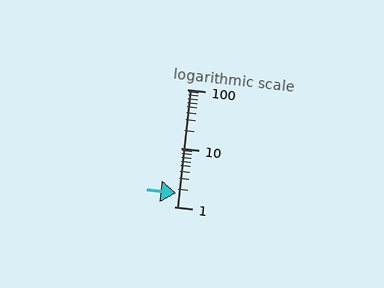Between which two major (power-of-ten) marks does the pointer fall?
The pointer is between 1 and 10.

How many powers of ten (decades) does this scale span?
The scale spans 2 decades, from 1 to 100.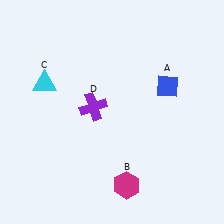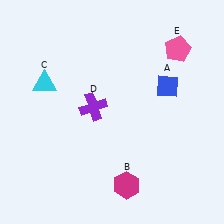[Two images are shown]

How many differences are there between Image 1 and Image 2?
There is 1 difference between the two images.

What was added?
A pink pentagon (E) was added in Image 2.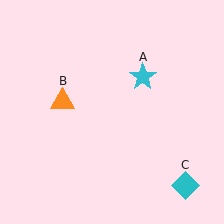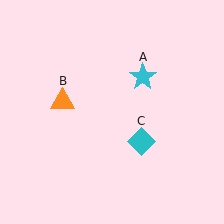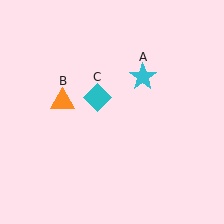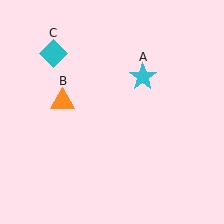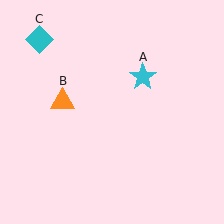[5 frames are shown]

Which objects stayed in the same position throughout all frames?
Cyan star (object A) and orange triangle (object B) remained stationary.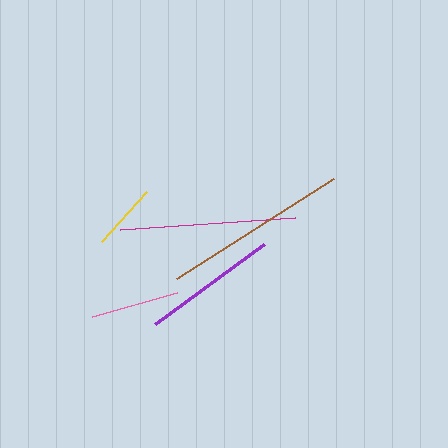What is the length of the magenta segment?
The magenta segment is approximately 175 pixels long.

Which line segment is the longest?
The brown line is the longest at approximately 186 pixels.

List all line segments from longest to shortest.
From longest to shortest: brown, magenta, purple, pink, yellow.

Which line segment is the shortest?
The yellow line is the shortest at approximately 67 pixels.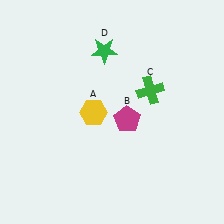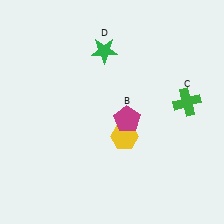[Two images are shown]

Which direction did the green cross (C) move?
The green cross (C) moved right.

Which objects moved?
The objects that moved are: the yellow hexagon (A), the green cross (C).